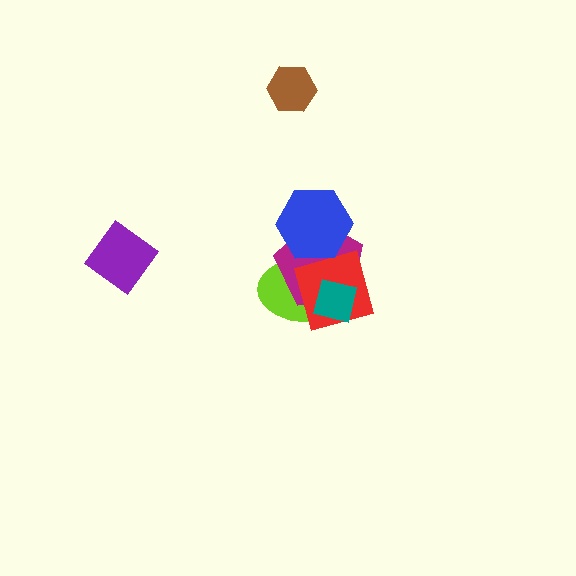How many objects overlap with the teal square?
3 objects overlap with the teal square.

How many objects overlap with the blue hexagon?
2 objects overlap with the blue hexagon.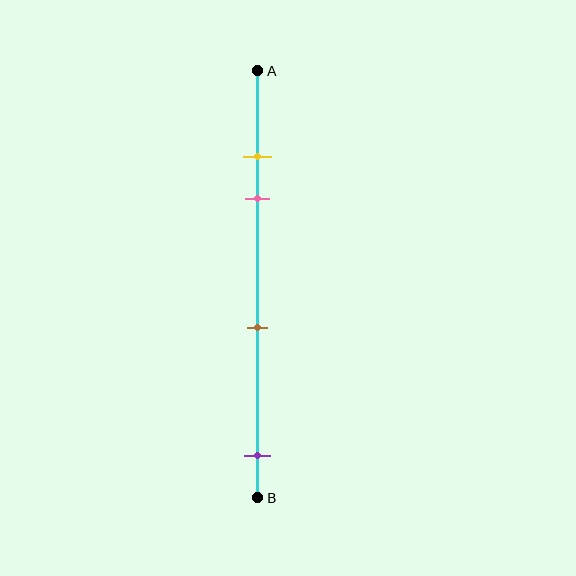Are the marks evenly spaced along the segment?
No, the marks are not evenly spaced.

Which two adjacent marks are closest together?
The yellow and pink marks are the closest adjacent pair.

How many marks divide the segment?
There are 4 marks dividing the segment.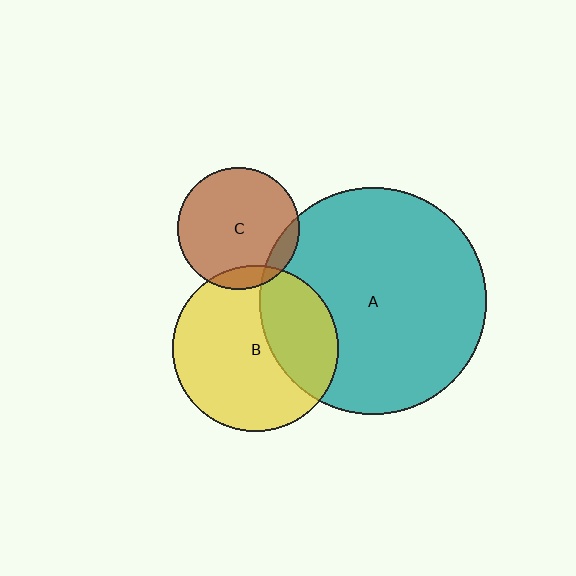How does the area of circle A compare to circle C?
Approximately 3.5 times.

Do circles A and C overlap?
Yes.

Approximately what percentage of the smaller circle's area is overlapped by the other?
Approximately 10%.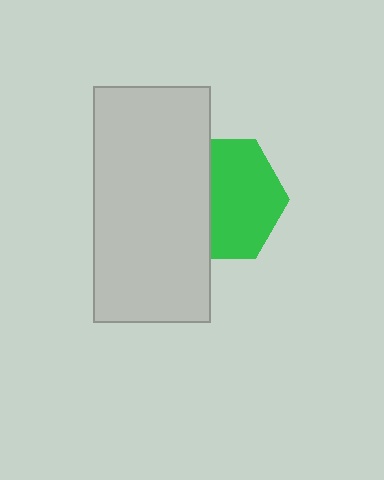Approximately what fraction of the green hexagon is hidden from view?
Roughly 41% of the green hexagon is hidden behind the light gray rectangle.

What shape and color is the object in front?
The object in front is a light gray rectangle.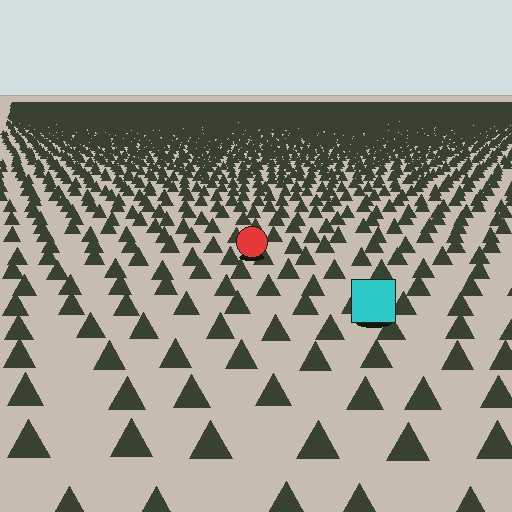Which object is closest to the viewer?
The cyan square is closest. The texture marks near it are larger and more spread out.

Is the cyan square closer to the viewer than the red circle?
Yes. The cyan square is closer — you can tell from the texture gradient: the ground texture is coarser near it.